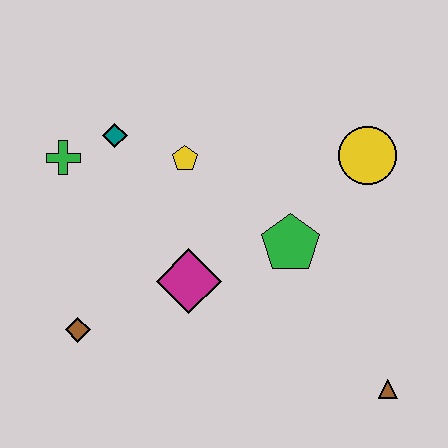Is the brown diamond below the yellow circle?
Yes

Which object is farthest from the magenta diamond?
The brown triangle is farthest from the magenta diamond.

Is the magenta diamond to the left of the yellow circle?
Yes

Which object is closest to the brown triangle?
The green pentagon is closest to the brown triangle.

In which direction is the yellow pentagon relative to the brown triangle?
The yellow pentagon is above the brown triangle.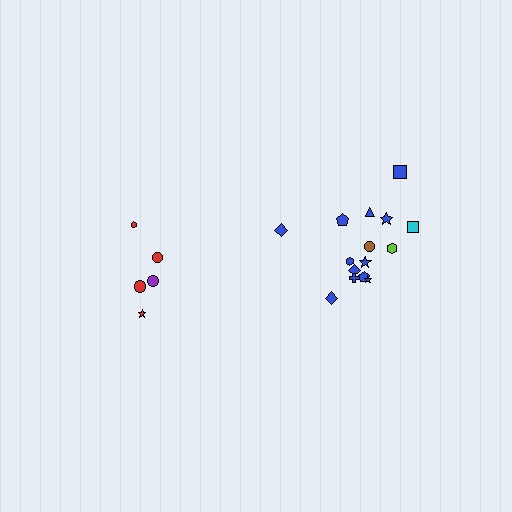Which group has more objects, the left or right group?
The right group.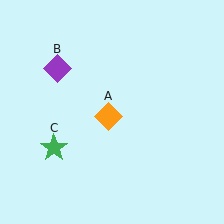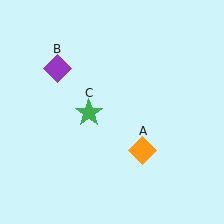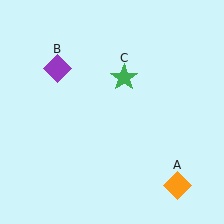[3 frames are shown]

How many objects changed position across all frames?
2 objects changed position: orange diamond (object A), green star (object C).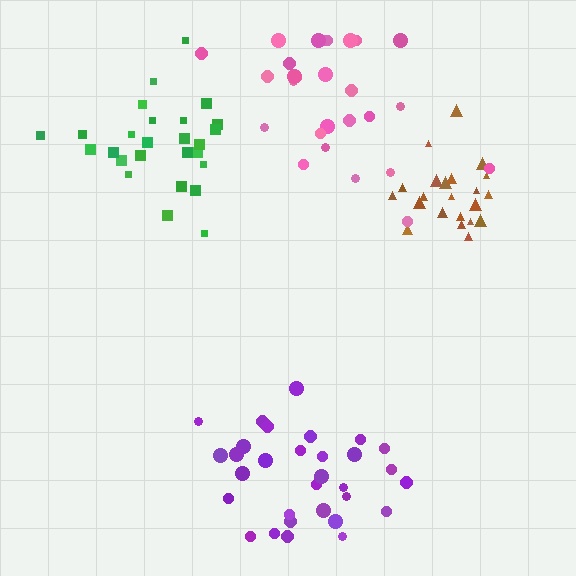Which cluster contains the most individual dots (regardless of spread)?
Purple (31).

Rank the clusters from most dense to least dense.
brown, purple, green, pink.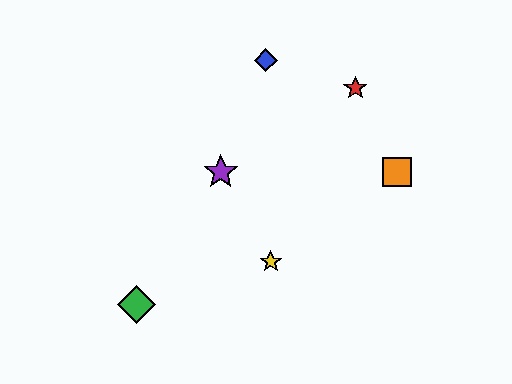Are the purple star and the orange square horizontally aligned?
Yes, both are at y≈172.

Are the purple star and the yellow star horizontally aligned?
No, the purple star is at y≈172 and the yellow star is at y≈262.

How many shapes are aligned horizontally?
2 shapes (the purple star, the orange square) are aligned horizontally.